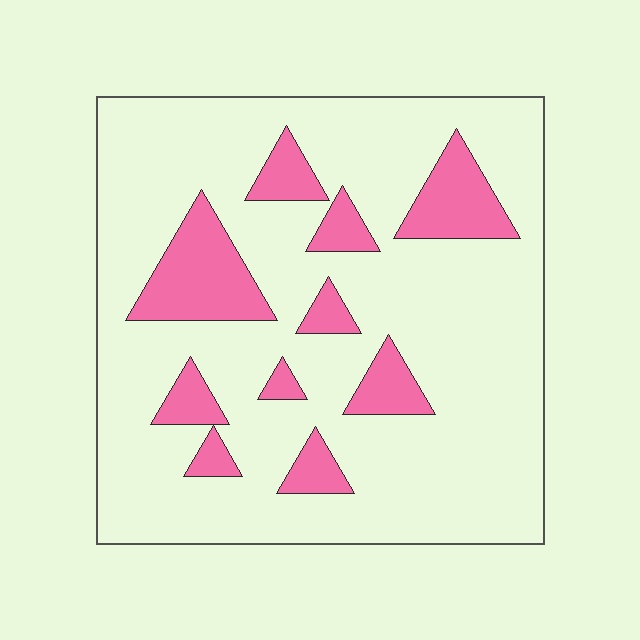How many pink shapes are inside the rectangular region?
10.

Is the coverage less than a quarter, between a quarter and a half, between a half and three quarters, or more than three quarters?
Less than a quarter.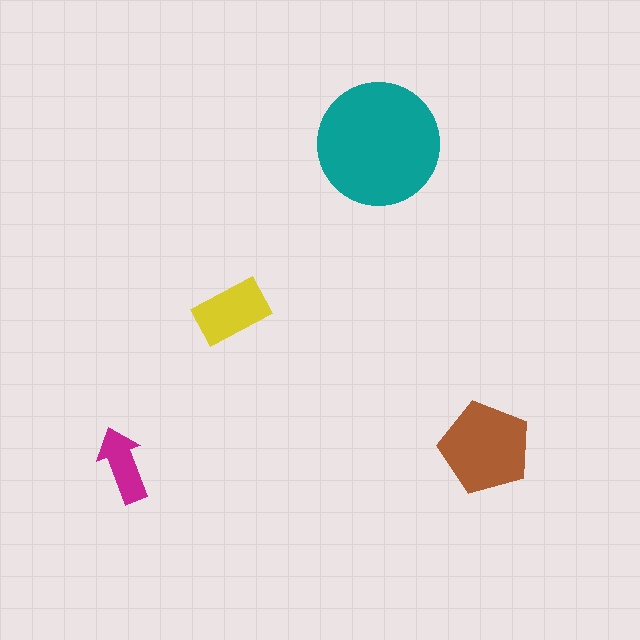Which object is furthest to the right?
The brown pentagon is rightmost.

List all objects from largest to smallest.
The teal circle, the brown pentagon, the yellow rectangle, the magenta arrow.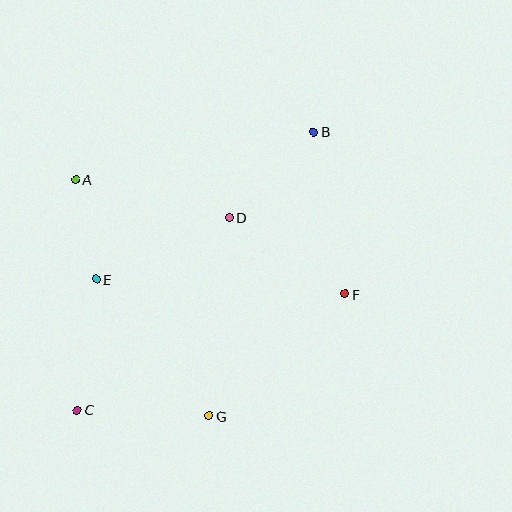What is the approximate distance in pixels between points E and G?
The distance between E and G is approximately 177 pixels.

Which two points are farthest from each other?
Points B and C are farthest from each other.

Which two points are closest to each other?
Points A and E are closest to each other.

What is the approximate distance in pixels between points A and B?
The distance between A and B is approximately 243 pixels.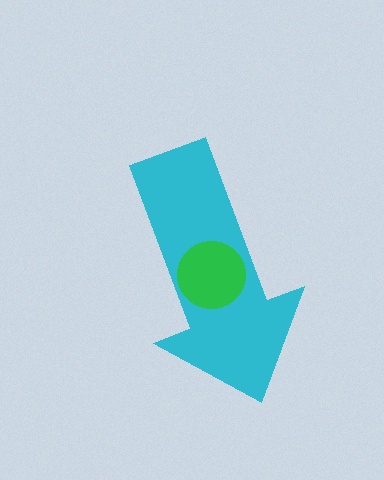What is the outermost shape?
The cyan arrow.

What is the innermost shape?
The green circle.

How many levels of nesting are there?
2.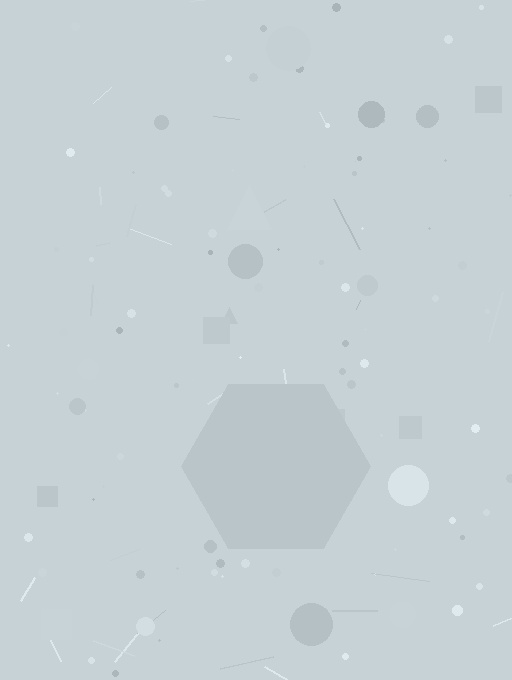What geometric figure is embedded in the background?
A hexagon is embedded in the background.